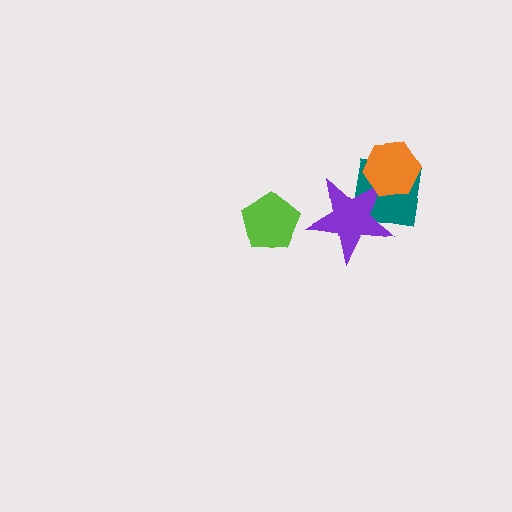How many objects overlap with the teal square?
2 objects overlap with the teal square.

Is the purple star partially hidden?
Yes, it is partially covered by another shape.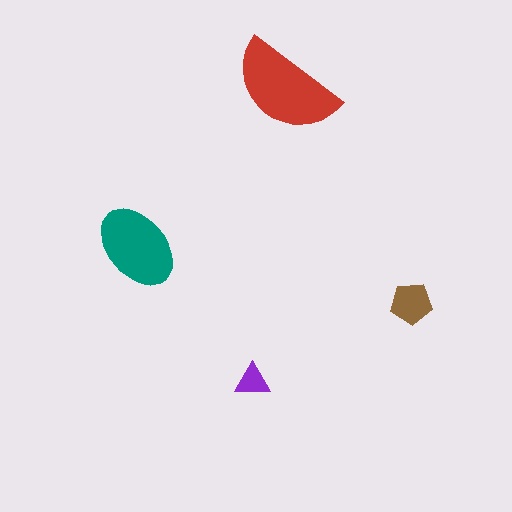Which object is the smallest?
The purple triangle.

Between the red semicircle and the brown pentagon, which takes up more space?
The red semicircle.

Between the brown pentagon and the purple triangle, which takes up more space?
The brown pentagon.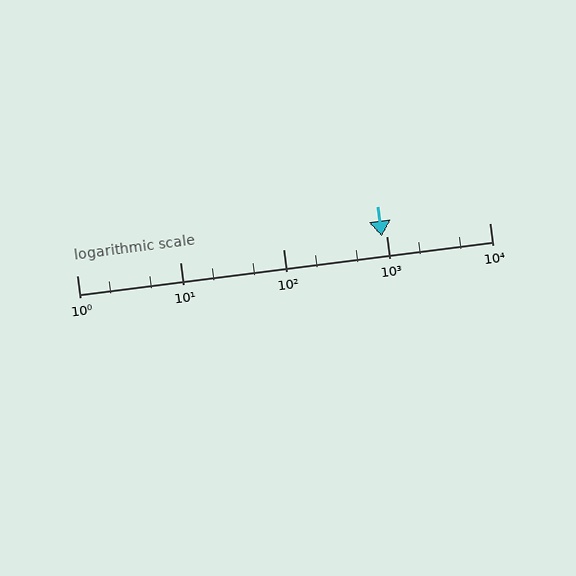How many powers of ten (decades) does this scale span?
The scale spans 4 decades, from 1 to 10000.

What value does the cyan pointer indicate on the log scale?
The pointer indicates approximately 900.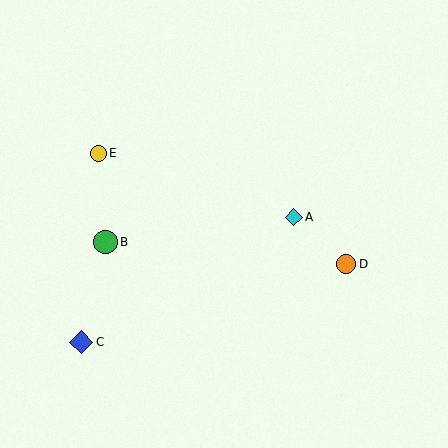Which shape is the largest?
The green circle (labeled B) is the largest.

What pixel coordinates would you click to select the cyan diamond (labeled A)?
Click at (294, 217) to select the cyan diamond A.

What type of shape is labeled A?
Shape A is a cyan diamond.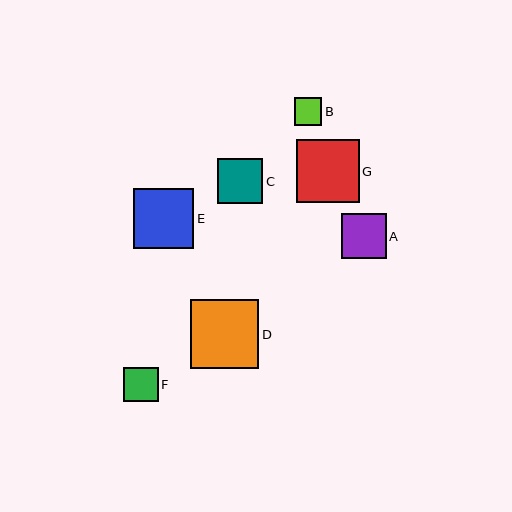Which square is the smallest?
Square B is the smallest with a size of approximately 27 pixels.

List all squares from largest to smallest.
From largest to smallest: D, G, E, A, C, F, B.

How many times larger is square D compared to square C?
Square D is approximately 1.5 times the size of square C.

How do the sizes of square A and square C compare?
Square A and square C are approximately the same size.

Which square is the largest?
Square D is the largest with a size of approximately 68 pixels.